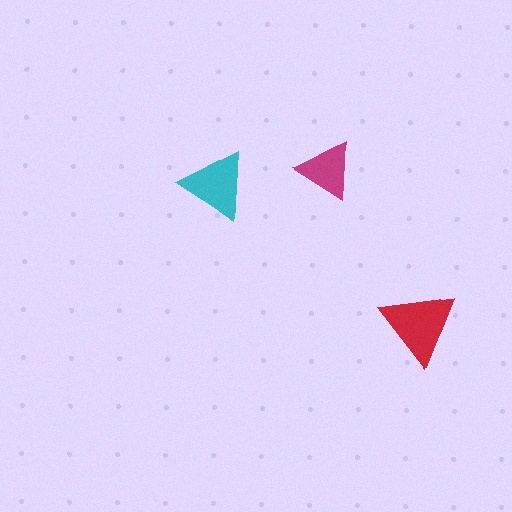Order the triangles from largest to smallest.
the red one, the cyan one, the magenta one.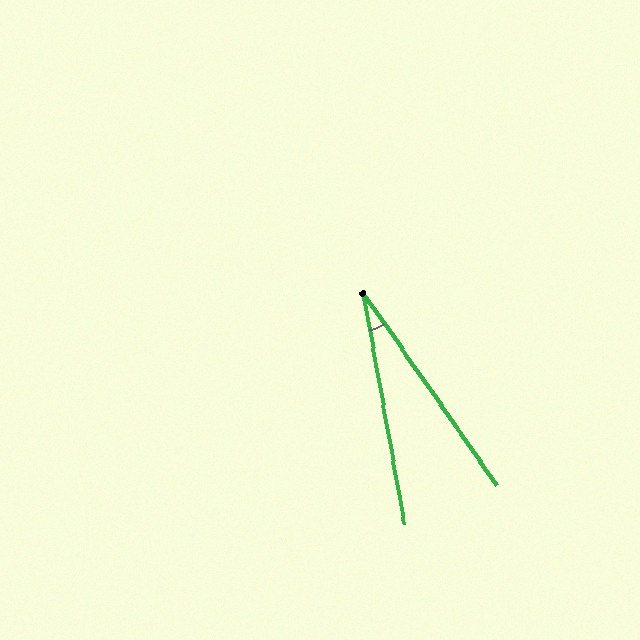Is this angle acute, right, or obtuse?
It is acute.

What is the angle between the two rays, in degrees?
Approximately 25 degrees.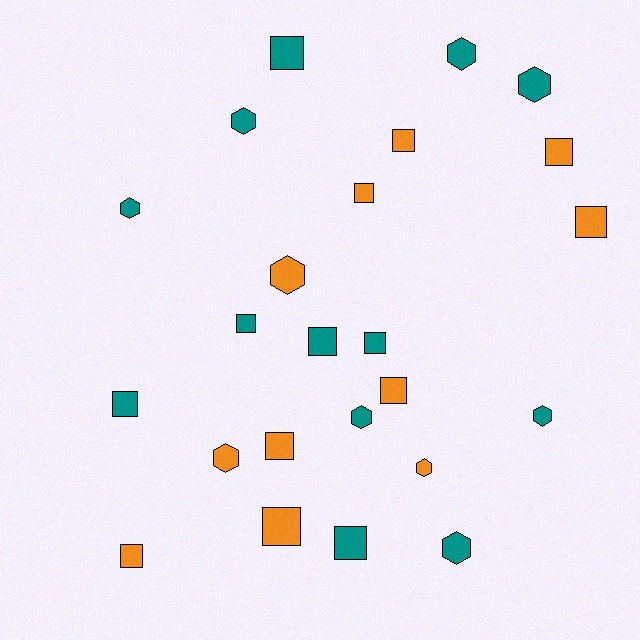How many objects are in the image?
There are 24 objects.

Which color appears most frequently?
Teal, with 13 objects.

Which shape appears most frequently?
Square, with 14 objects.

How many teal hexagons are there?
There are 7 teal hexagons.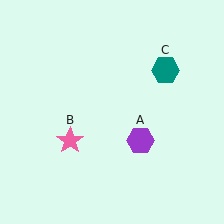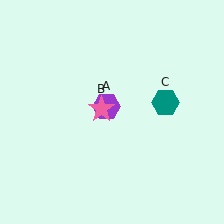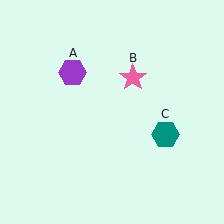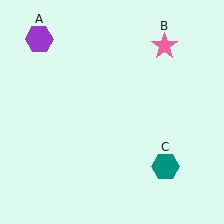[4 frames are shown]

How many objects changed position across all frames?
3 objects changed position: purple hexagon (object A), pink star (object B), teal hexagon (object C).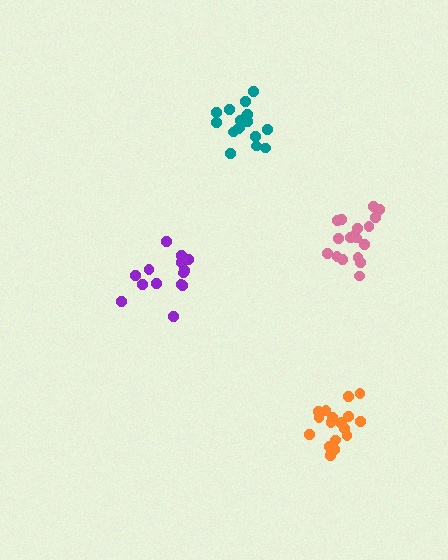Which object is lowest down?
The orange cluster is bottommost.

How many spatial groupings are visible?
There are 4 spatial groupings.